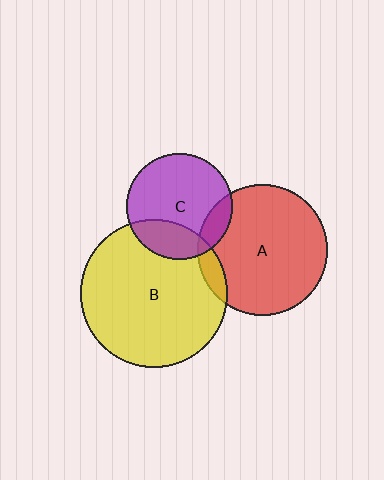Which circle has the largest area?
Circle B (yellow).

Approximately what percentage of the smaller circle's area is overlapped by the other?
Approximately 10%.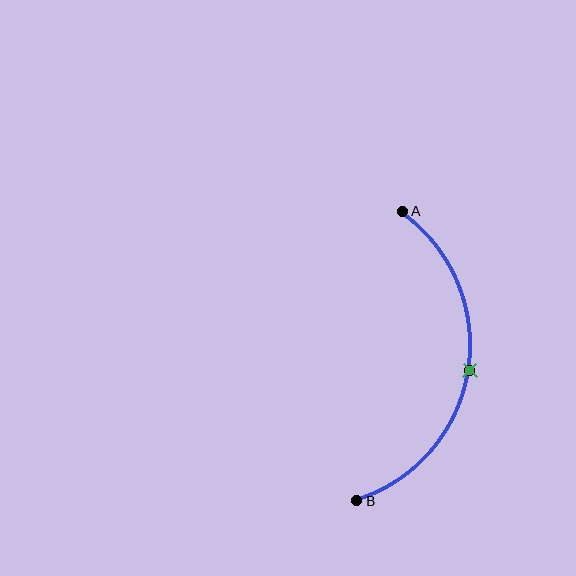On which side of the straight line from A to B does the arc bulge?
The arc bulges to the right of the straight line connecting A and B.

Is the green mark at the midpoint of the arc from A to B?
Yes. The green mark lies on the arc at equal arc-length from both A and B — it is the arc midpoint.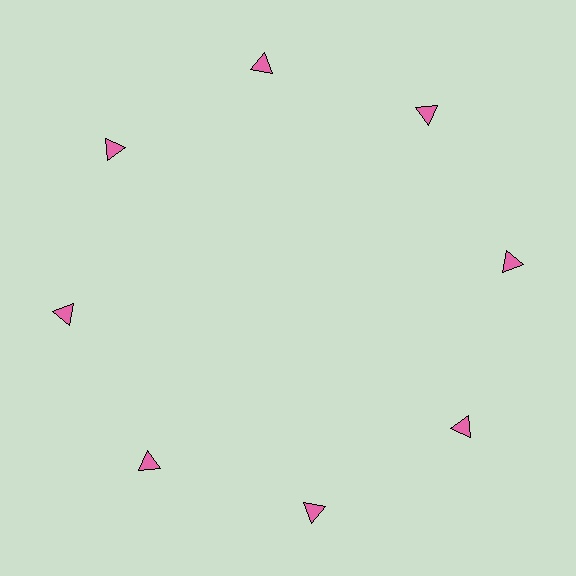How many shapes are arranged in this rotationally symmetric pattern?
There are 8 shapes, arranged in 8 groups of 1.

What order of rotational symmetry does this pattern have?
This pattern has 8-fold rotational symmetry.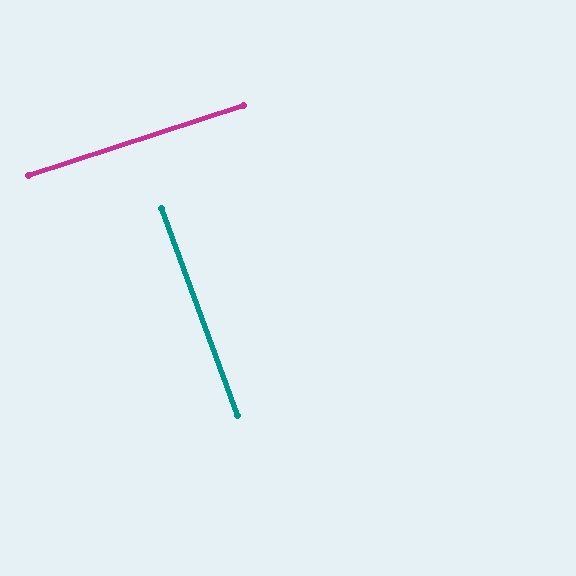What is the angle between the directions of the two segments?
Approximately 88 degrees.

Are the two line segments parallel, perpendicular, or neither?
Perpendicular — they meet at approximately 88°.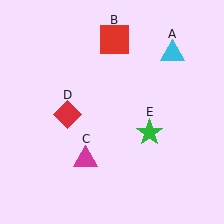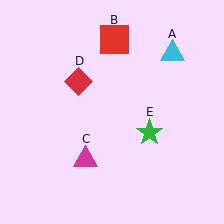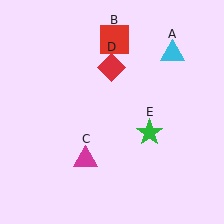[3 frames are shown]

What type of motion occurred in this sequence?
The red diamond (object D) rotated clockwise around the center of the scene.